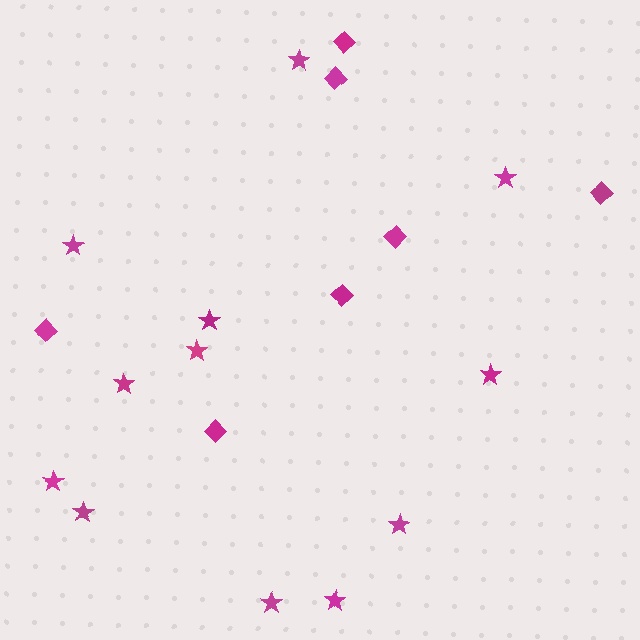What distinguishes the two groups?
There are 2 groups: one group of diamonds (7) and one group of stars (12).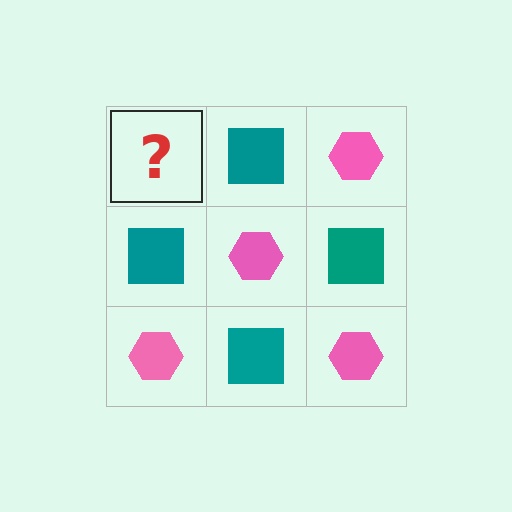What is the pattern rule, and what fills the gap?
The rule is that it alternates pink hexagon and teal square in a checkerboard pattern. The gap should be filled with a pink hexagon.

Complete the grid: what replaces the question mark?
The question mark should be replaced with a pink hexagon.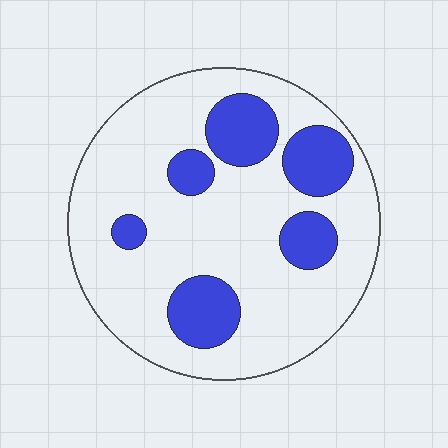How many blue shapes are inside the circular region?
6.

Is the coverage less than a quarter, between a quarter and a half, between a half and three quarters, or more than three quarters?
Less than a quarter.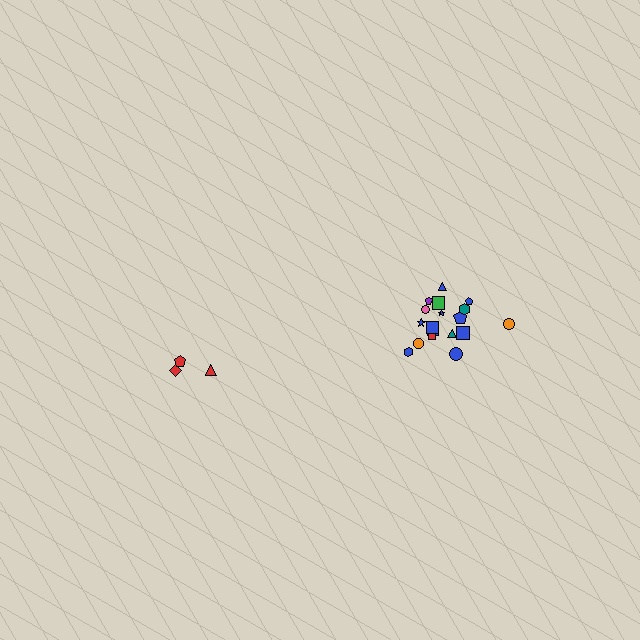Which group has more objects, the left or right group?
The right group.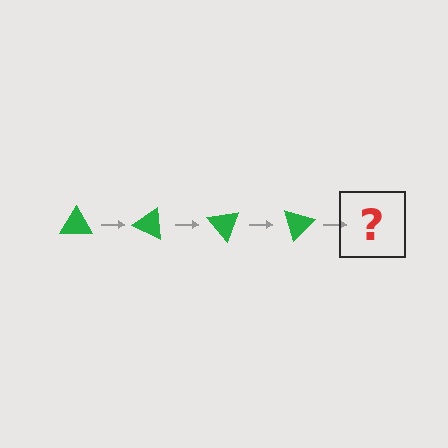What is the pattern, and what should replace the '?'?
The pattern is that the triangle rotates 25 degrees each step. The '?' should be a green triangle rotated 100 degrees.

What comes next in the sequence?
The next element should be a green triangle rotated 100 degrees.